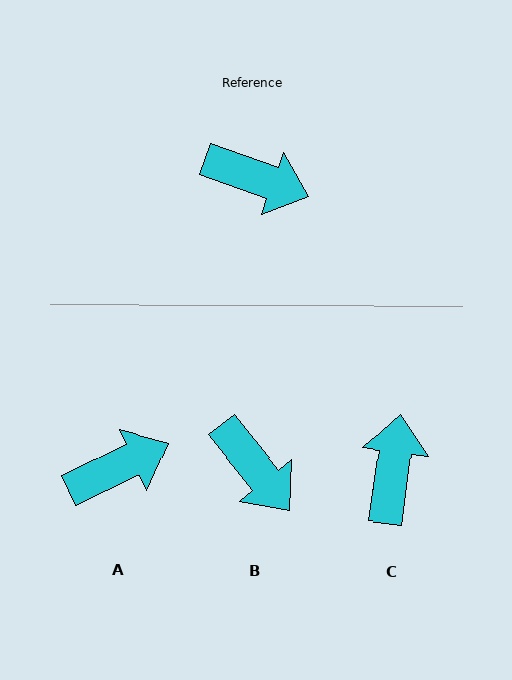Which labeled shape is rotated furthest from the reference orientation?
C, about 103 degrees away.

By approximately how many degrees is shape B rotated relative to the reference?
Approximately 32 degrees clockwise.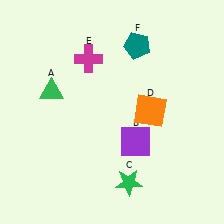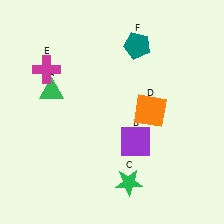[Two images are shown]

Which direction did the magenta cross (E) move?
The magenta cross (E) moved left.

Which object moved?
The magenta cross (E) moved left.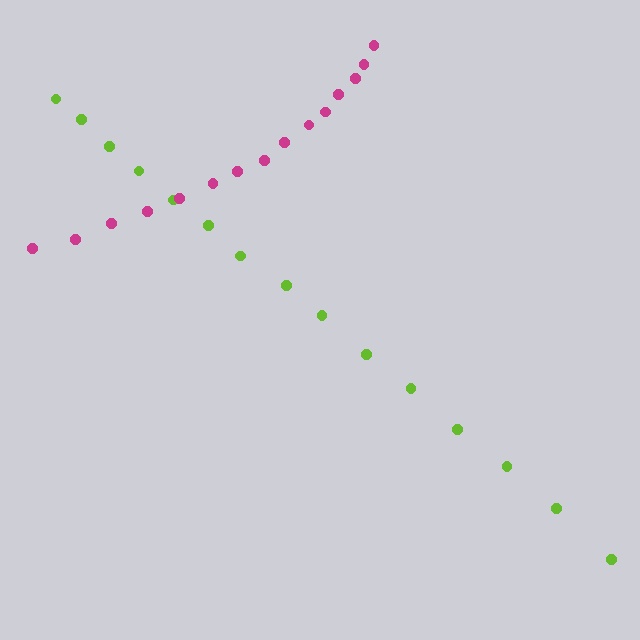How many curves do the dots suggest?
There are 2 distinct paths.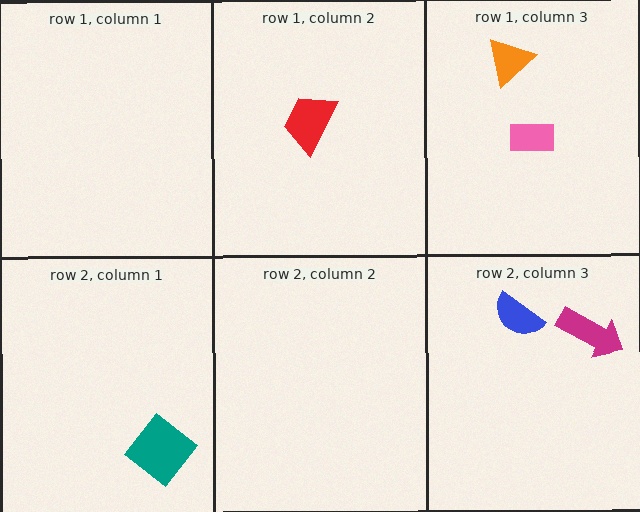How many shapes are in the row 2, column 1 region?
1.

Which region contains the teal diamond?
The row 2, column 1 region.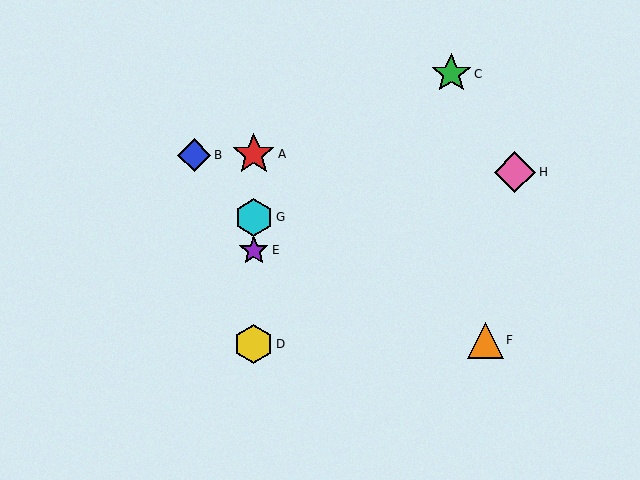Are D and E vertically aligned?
Yes, both are at x≈254.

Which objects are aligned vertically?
Objects A, D, E, G are aligned vertically.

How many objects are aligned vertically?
4 objects (A, D, E, G) are aligned vertically.